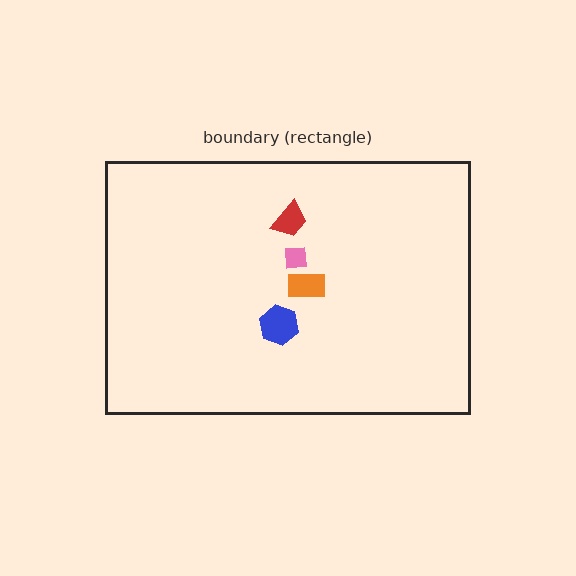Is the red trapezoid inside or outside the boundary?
Inside.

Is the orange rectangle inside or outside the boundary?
Inside.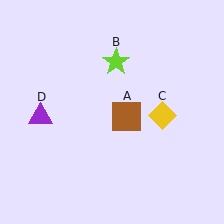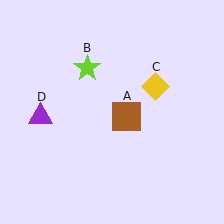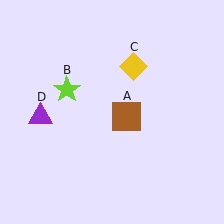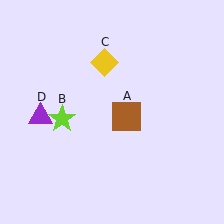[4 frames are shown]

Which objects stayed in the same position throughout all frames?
Brown square (object A) and purple triangle (object D) remained stationary.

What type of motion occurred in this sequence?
The lime star (object B), yellow diamond (object C) rotated counterclockwise around the center of the scene.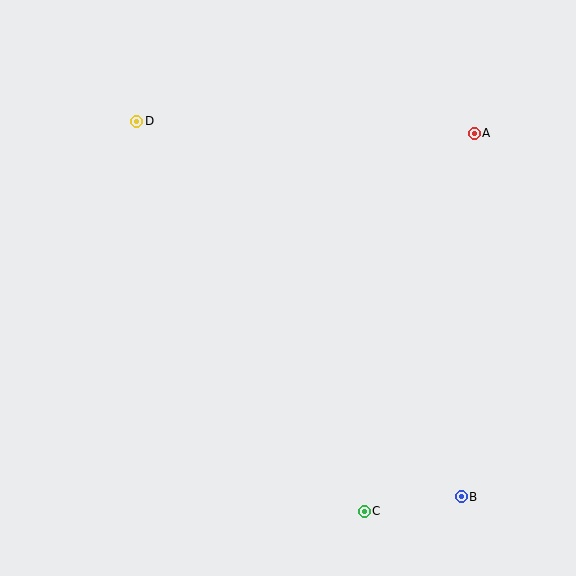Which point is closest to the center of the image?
Point D at (137, 121) is closest to the center.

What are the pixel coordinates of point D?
Point D is at (137, 121).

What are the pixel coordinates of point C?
Point C is at (364, 511).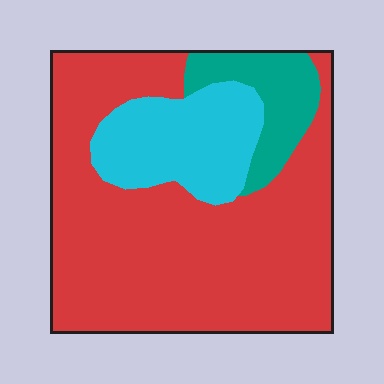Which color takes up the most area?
Red, at roughly 70%.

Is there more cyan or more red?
Red.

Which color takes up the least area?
Teal, at roughly 10%.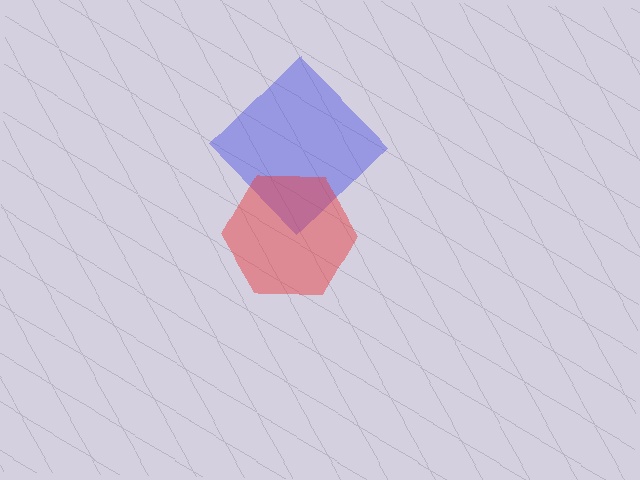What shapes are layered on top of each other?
The layered shapes are: a blue diamond, a red hexagon.